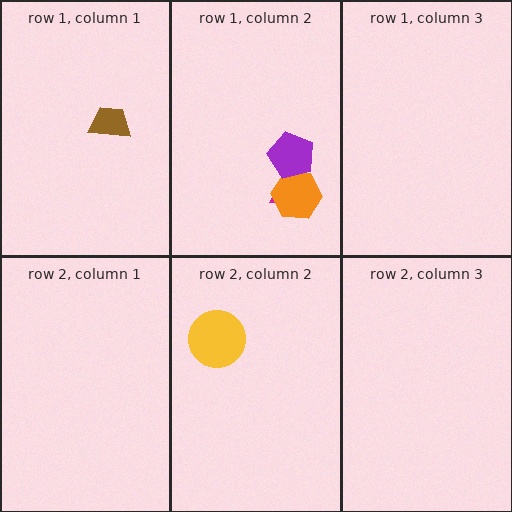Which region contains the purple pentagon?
The row 1, column 2 region.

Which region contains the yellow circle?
The row 2, column 2 region.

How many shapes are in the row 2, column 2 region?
1.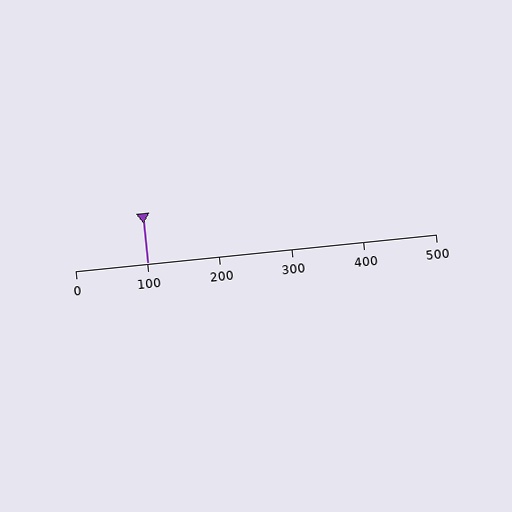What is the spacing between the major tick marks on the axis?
The major ticks are spaced 100 apart.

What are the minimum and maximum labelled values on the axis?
The axis runs from 0 to 500.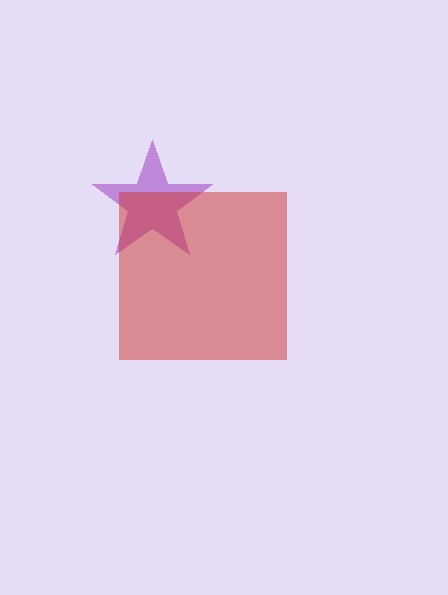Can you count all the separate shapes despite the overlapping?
Yes, there are 2 separate shapes.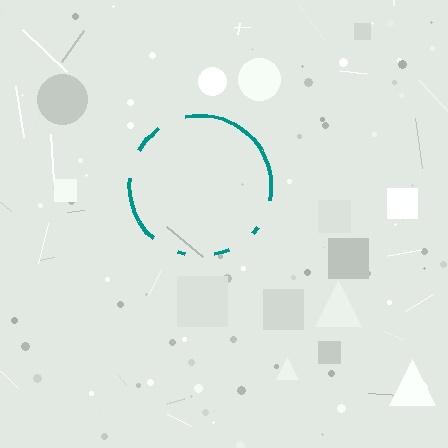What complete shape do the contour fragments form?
The contour fragments form a circle.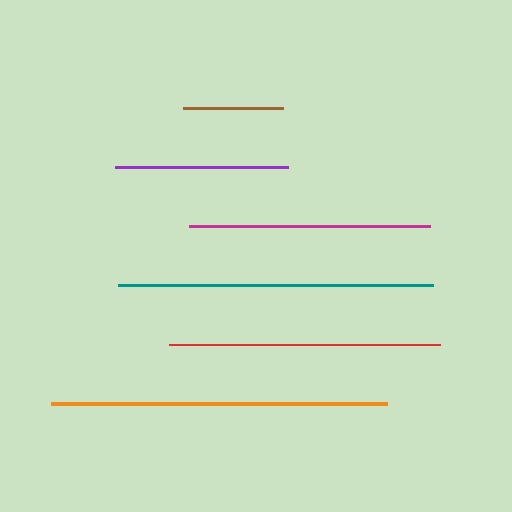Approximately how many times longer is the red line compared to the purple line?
The red line is approximately 1.6 times the length of the purple line.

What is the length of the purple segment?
The purple segment is approximately 173 pixels long.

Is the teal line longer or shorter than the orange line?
The orange line is longer than the teal line.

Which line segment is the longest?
The orange line is the longest at approximately 337 pixels.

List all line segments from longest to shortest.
From longest to shortest: orange, teal, red, magenta, purple, brown.